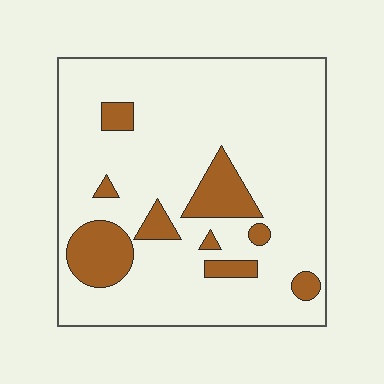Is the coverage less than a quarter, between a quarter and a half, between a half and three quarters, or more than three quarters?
Less than a quarter.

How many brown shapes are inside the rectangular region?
9.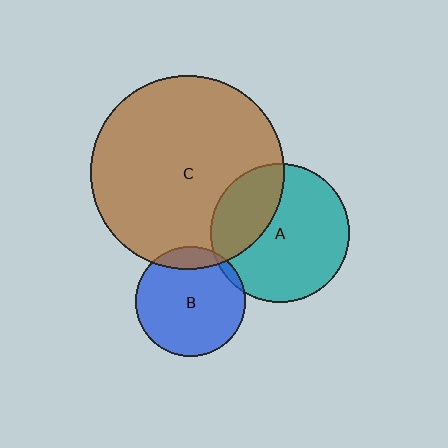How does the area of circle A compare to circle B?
Approximately 1.6 times.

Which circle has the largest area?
Circle C (brown).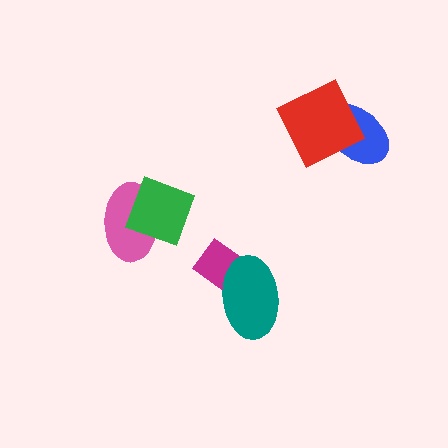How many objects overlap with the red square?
1 object overlaps with the red square.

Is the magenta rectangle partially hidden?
Yes, it is partially covered by another shape.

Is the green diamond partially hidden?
No, no other shape covers it.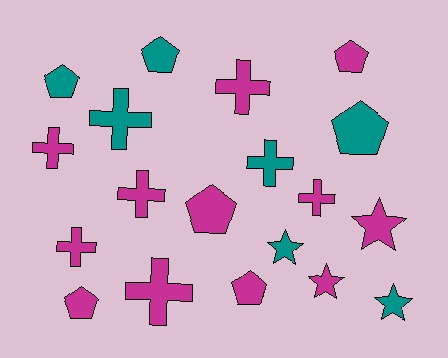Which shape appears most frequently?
Cross, with 8 objects.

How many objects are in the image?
There are 19 objects.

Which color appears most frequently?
Magenta, with 12 objects.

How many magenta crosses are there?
There are 6 magenta crosses.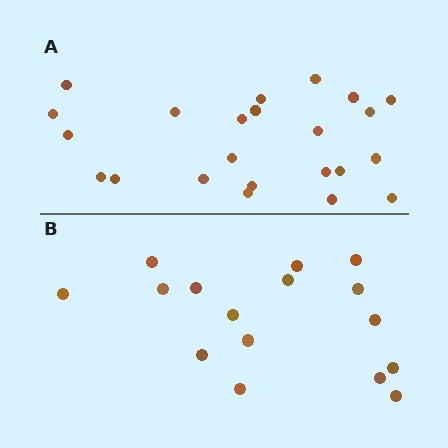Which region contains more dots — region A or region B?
Region A (the top region) has more dots.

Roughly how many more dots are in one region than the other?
Region A has roughly 8 or so more dots than region B.